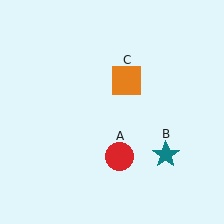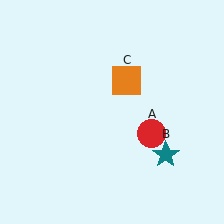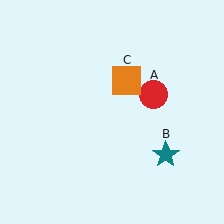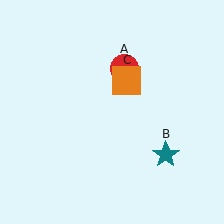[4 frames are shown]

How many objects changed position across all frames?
1 object changed position: red circle (object A).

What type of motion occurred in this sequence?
The red circle (object A) rotated counterclockwise around the center of the scene.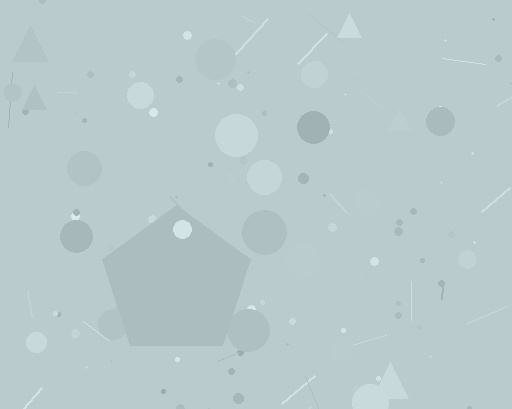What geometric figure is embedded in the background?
A pentagon is embedded in the background.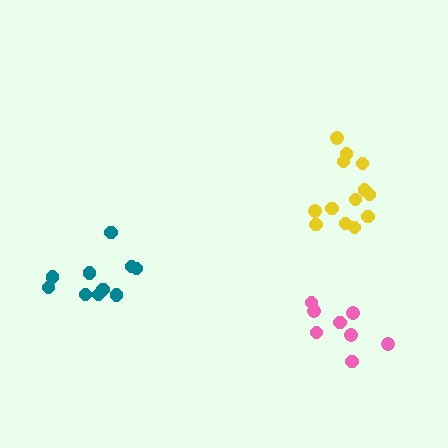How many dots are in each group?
Group 1: 10 dots, Group 2: 13 dots, Group 3: 8 dots (31 total).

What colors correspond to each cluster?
The clusters are colored: teal, yellow, pink.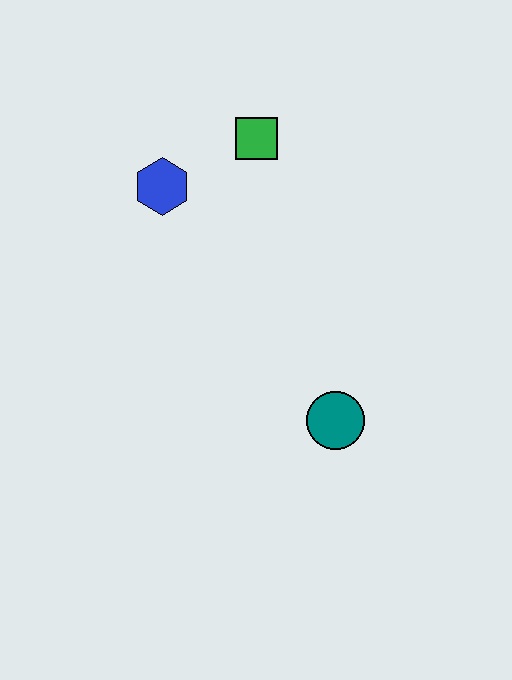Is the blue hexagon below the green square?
Yes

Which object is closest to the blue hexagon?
The green square is closest to the blue hexagon.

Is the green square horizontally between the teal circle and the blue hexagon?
Yes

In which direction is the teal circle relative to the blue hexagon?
The teal circle is below the blue hexagon.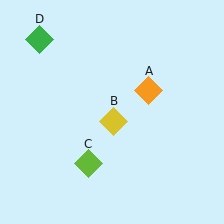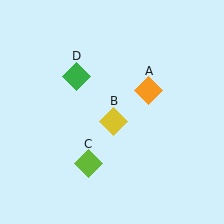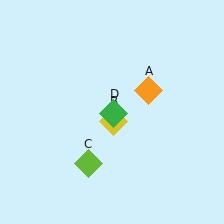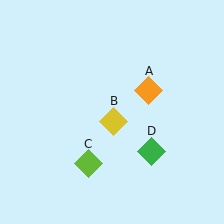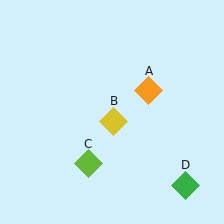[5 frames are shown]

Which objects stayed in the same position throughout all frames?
Orange diamond (object A) and yellow diamond (object B) and lime diamond (object C) remained stationary.